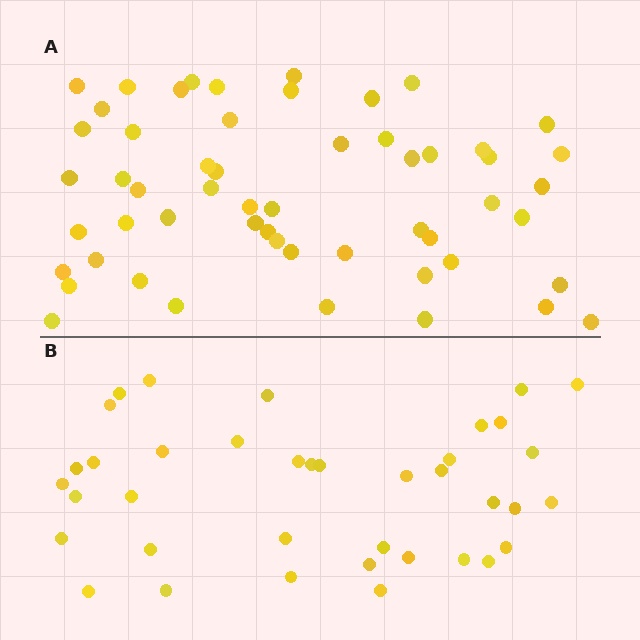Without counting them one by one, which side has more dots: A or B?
Region A (the top region) has more dots.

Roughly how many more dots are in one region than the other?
Region A has approximately 15 more dots than region B.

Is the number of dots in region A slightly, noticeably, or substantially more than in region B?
Region A has noticeably more, but not dramatically so. The ratio is roughly 1.4 to 1.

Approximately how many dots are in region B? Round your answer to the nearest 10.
About 40 dots. (The exact count is 38, which rounds to 40.)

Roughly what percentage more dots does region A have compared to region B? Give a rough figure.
About 45% more.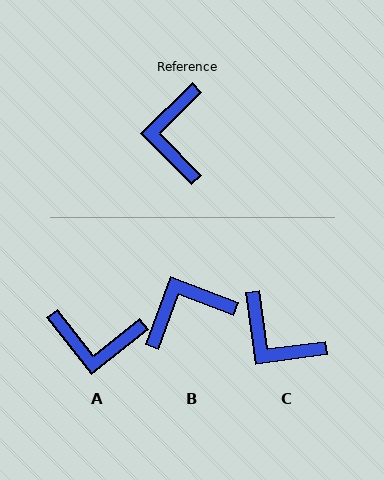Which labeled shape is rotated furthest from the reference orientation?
A, about 83 degrees away.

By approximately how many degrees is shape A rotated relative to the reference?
Approximately 83 degrees counter-clockwise.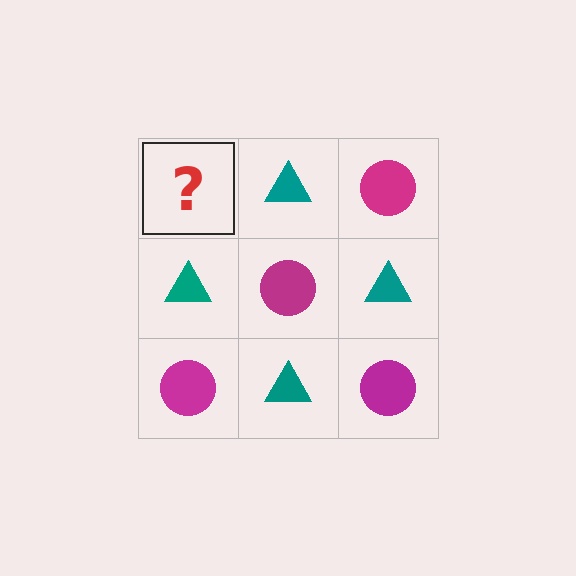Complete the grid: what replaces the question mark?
The question mark should be replaced with a magenta circle.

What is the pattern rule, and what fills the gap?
The rule is that it alternates magenta circle and teal triangle in a checkerboard pattern. The gap should be filled with a magenta circle.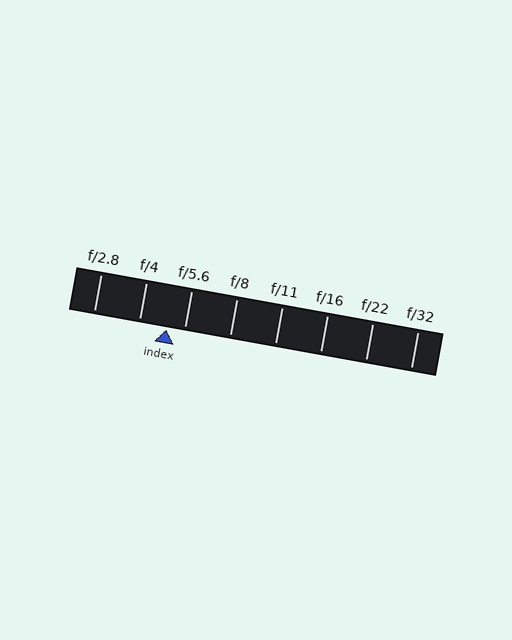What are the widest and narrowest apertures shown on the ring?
The widest aperture shown is f/2.8 and the narrowest is f/32.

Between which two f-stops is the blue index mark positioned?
The index mark is between f/4 and f/5.6.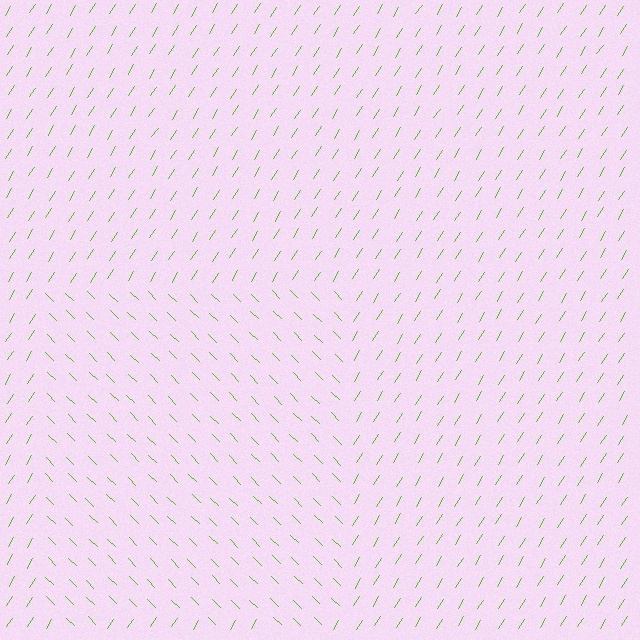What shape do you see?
I see a rectangle.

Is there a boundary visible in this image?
Yes, there is a texture boundary formed by a change in line orientation.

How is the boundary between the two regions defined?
The boundary is defined purely by a change in line orientation (approximately 78 degrees difference). All lines are the same color and thickness.